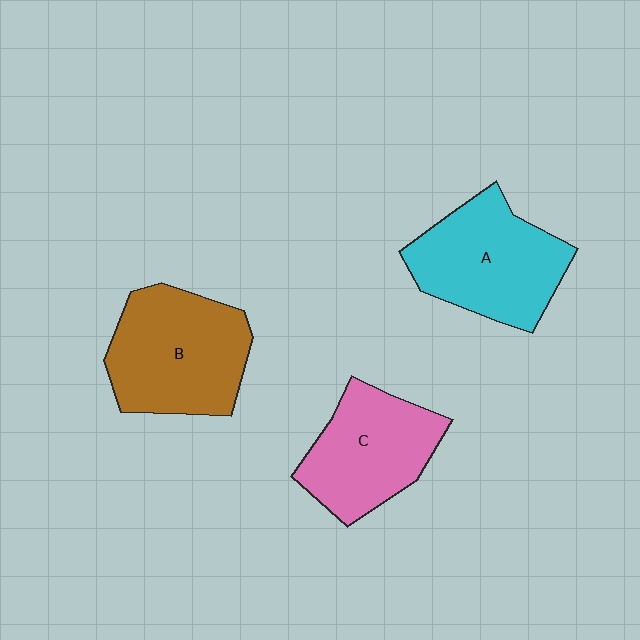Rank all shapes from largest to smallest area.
From largest to smallest: B (brown), A (cyan), C (pink).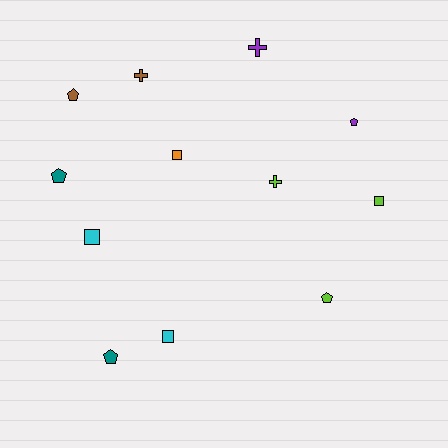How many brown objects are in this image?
There are 2 brown objects.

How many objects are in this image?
There are 12 objects.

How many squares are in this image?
There are 4 squares.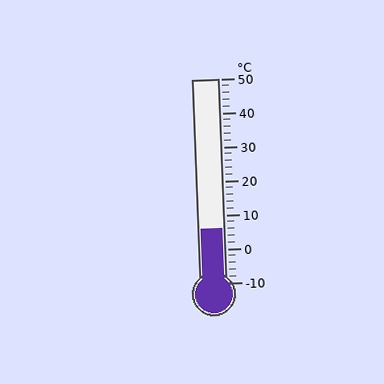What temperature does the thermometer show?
The thermometer shows approximately 6°C.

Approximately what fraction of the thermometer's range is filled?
The thermometer is filled to approximately 25% of its range.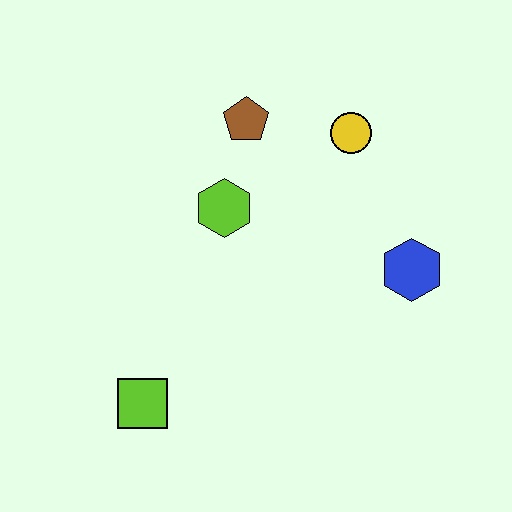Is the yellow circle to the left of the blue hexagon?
Yes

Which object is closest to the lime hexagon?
The brown pentagon is closest to the lime hexagon.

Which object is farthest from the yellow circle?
The lime square is farthest from the yellow circle.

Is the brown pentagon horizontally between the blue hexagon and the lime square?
Yes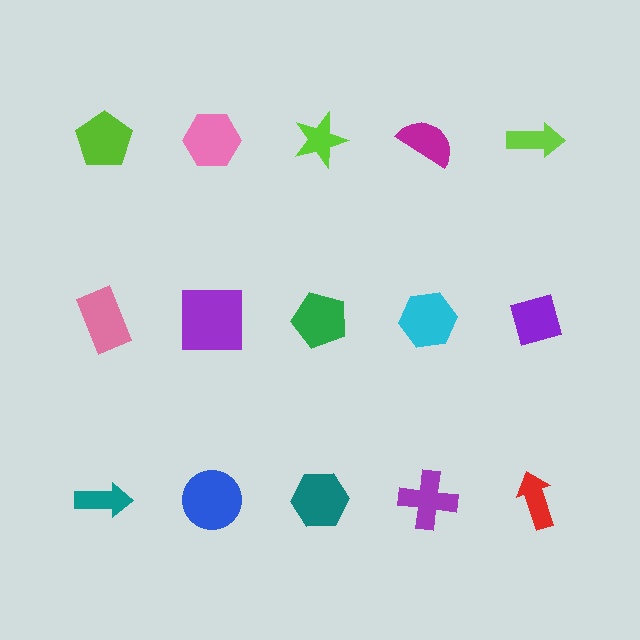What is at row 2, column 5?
A purple diamond.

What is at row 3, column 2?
A blue circle.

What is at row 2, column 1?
A pink rectangle.